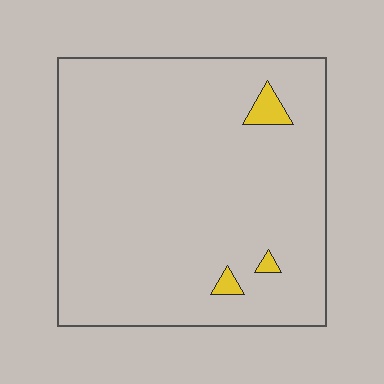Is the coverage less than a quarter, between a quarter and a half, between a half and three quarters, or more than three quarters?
Less than a quarter.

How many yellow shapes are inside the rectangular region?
3.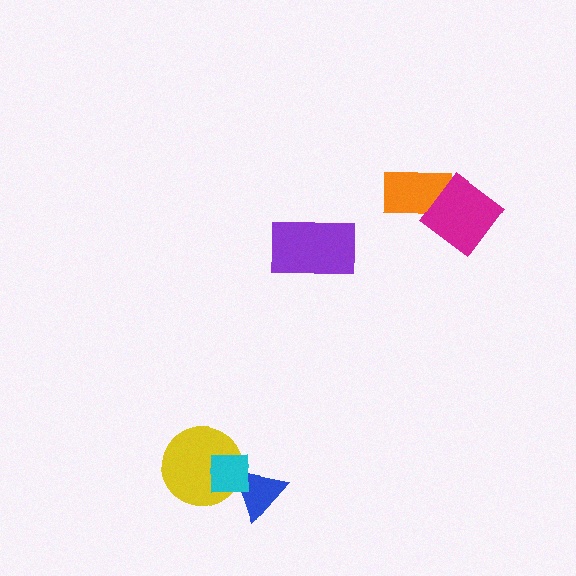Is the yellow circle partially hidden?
Yes, it is partially covered by another shape.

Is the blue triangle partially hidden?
Yes, it is partially covered by another shape.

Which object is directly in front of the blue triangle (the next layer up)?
The yellow circle is directly in front of the blue triangle.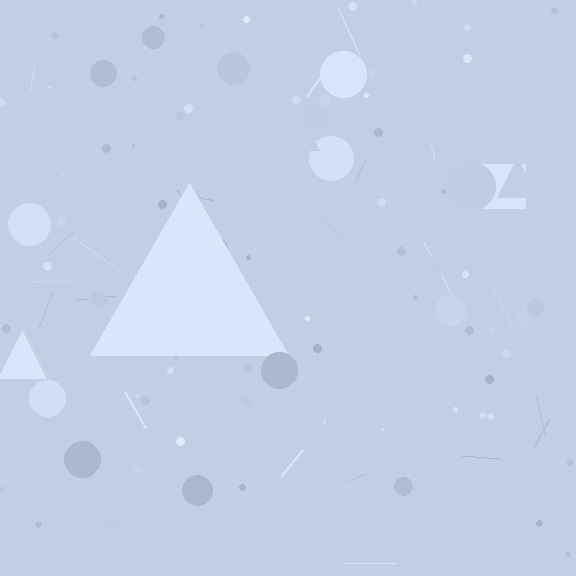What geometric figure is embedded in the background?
A triangle is embedded in the background.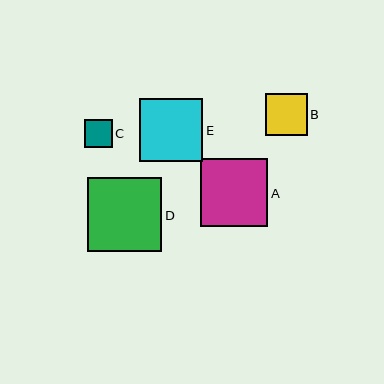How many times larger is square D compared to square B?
Square D is approximately 1.8 times the size of square B.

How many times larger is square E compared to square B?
Square E is approximately 1.5 times the size of square B.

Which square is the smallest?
Square C is the smallest with a size of approximately 28 pixels.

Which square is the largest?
Square D is the largest with a size of approximately 75 pixels.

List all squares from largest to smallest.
From largest to smallest: D, A, E, B, C.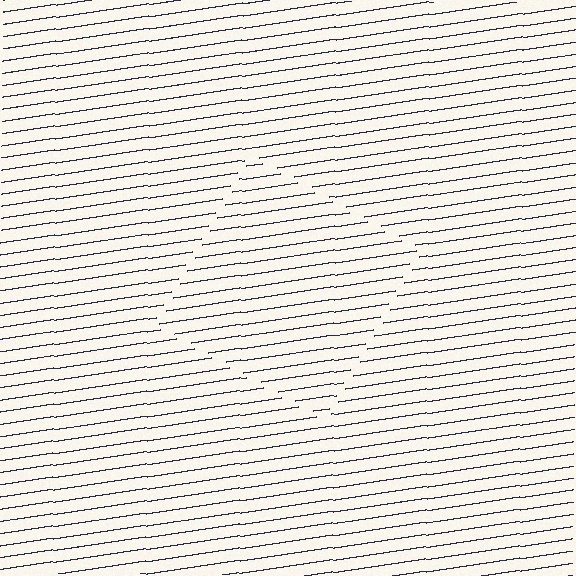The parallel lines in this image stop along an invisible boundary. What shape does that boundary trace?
An illusory square. The interior of the shape contains the same grating, shifted by half a period — the contour is defined by the phase discontinuity where line-ends from the inner and outer gratings abut.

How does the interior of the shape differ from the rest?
The interior of the shape contains the same grating, shifted by half a period — the contour is defined by the phase discontinuity where line-ends from the inner and outer gratings abut.